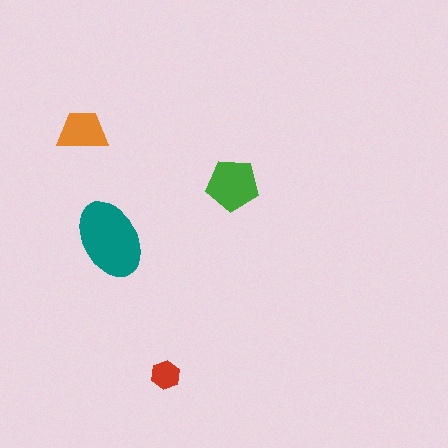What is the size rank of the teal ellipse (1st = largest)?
1st.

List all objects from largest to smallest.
The teal ellipse, the green pentagon, the orange trapezoid, the red hexagon.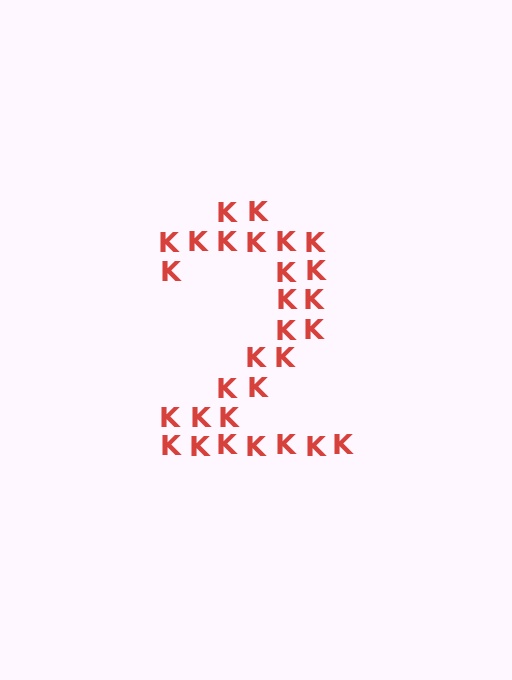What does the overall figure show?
The overall figure shows the digit 2.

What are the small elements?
The small elements are letter K's.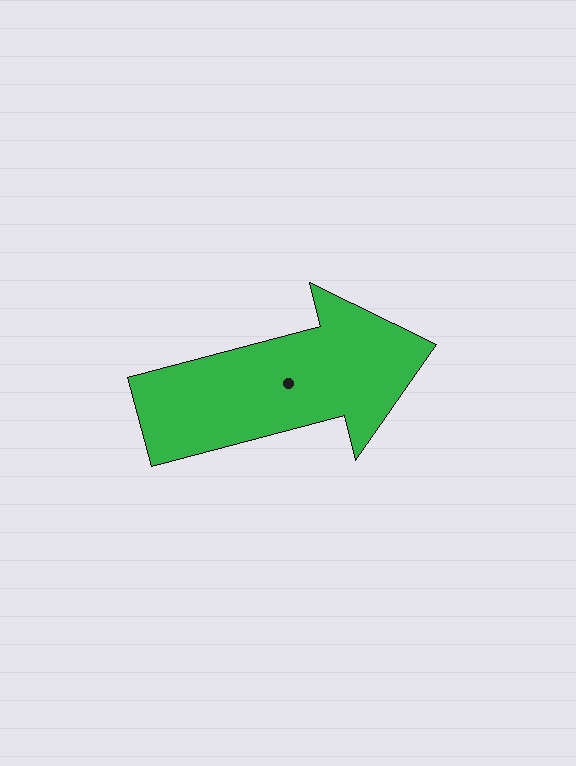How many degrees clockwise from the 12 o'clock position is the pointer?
Approximately 75 degrees.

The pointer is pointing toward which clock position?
Roughly 3 o'clock.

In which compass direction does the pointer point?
East.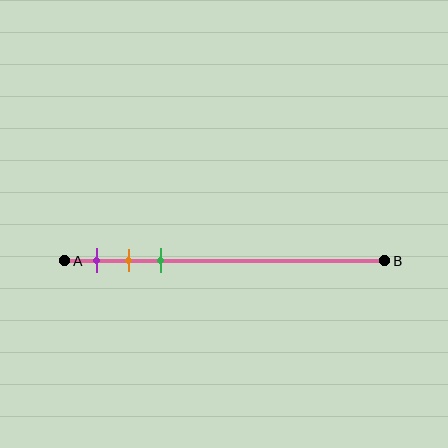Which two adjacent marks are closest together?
The orange and green marks are the closest adjacent pair.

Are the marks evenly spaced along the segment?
Yes, the marks are approximately evenly spaced.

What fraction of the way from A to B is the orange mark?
The orange mark is approximately 20% (0.2) of the way from A to B.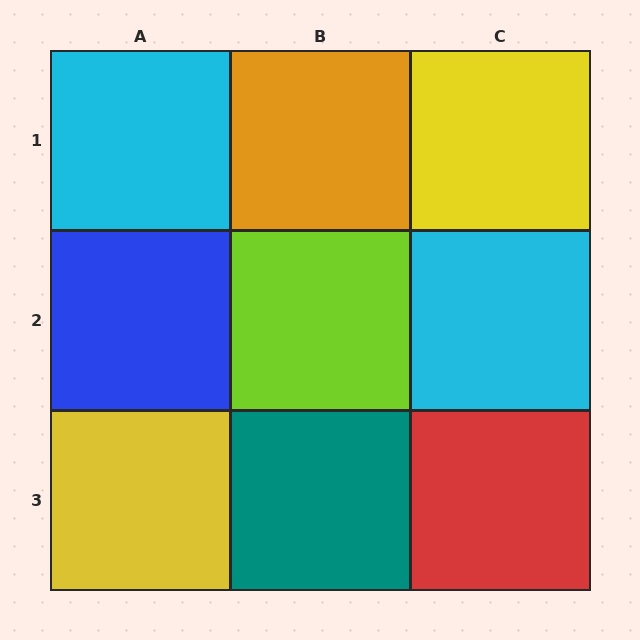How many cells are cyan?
2 cells are cyan.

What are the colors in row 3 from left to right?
Yellow, teal, red.